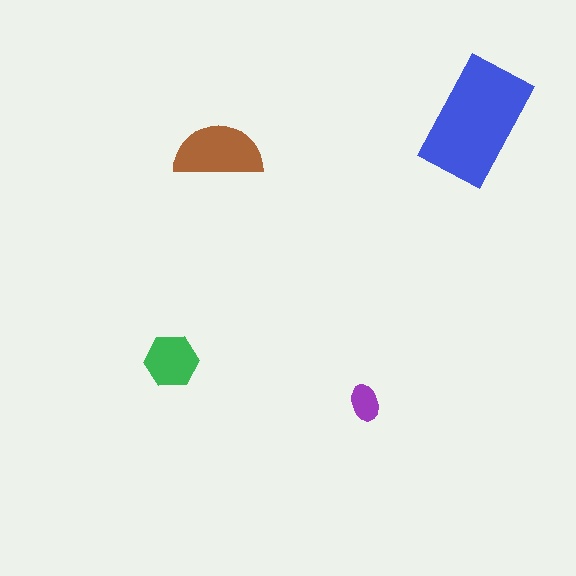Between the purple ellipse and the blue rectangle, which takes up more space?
The blue rectangle.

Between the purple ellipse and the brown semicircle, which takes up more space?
The brown semicircle.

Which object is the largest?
The blue rectangle.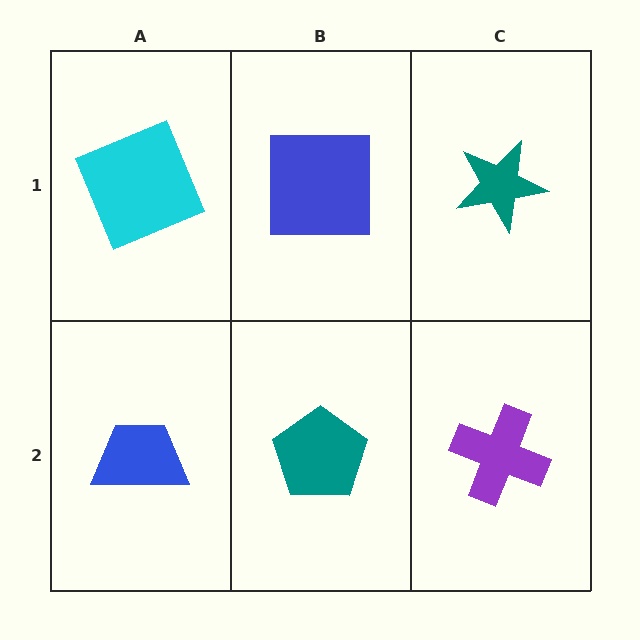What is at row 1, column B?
A blue square.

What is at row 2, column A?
A blue trapezoid.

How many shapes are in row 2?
3 shapes.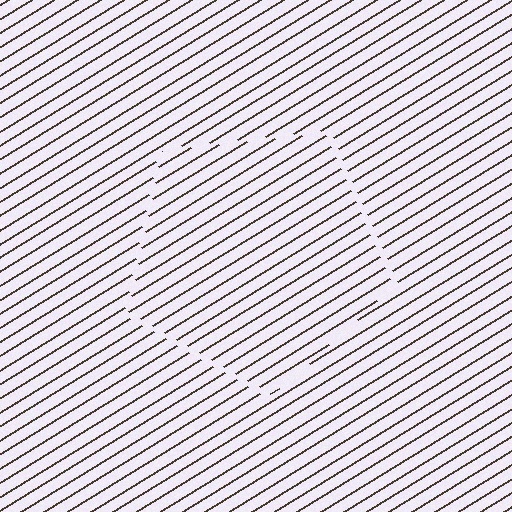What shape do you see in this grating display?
An illusory pentagon. The interior of the shape contains the same grating, shifted by half a period — the contour is defined by the phase discontinuity where line-ends from the inner and outer gratings abut.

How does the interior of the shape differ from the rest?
The interior of the shape contains the same grating, shifted by half a period — the contour is defined by the phase discontinuity where line-ends from the inner and outer gratings abut.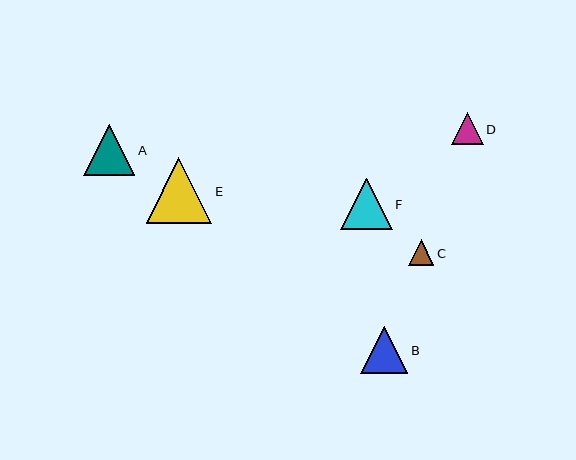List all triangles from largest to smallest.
From largest to smallest: E, F, A, B, D, C.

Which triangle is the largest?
Triangle E is the largest with a size of approximately 66 pixels.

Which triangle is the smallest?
Triangle C is the smallest with a size of approximately 25 pixels.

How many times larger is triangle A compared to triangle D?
Triangle A is approximately 1.6 times the size of triangle D.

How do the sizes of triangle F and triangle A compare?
Triangle F and triangle A are approximately the same size.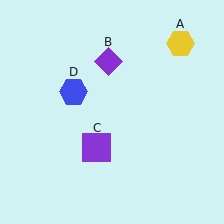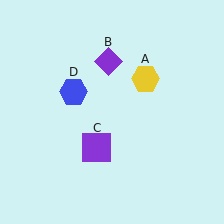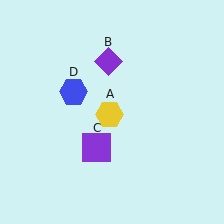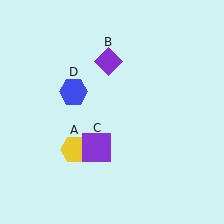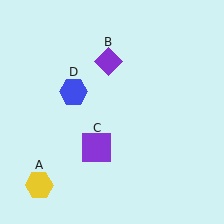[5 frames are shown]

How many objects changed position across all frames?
1 object changed position: yellow hexagon (object A).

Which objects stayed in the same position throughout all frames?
Purple diamond (object B) and purple square (object C) and blue hexagon (object D) remained stationary.